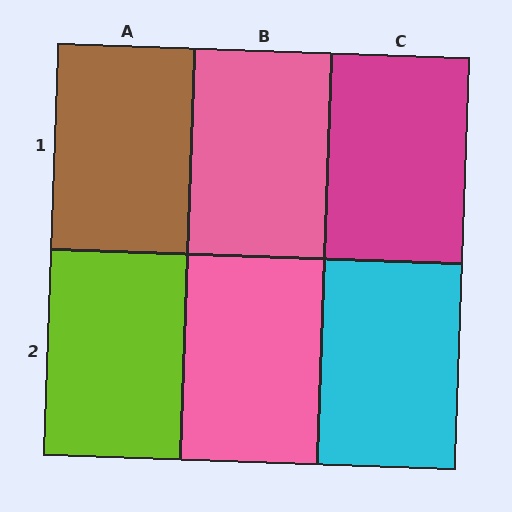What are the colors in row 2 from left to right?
Lime, pink, cyan.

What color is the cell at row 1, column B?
Pink.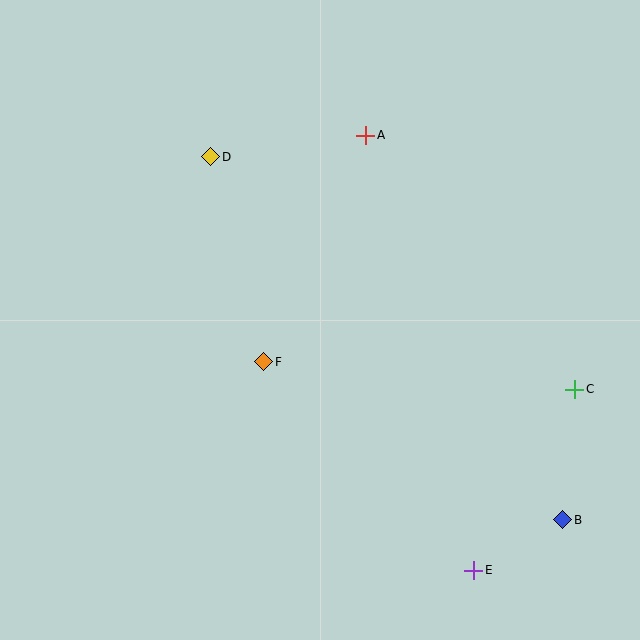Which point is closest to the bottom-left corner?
Point F is closest to the bottom-left corner.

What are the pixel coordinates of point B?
Point B is at (563, 520).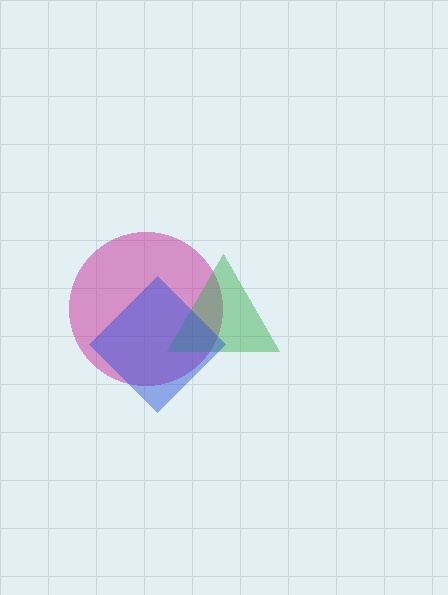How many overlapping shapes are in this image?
There are 3 overlapping shapes in the image.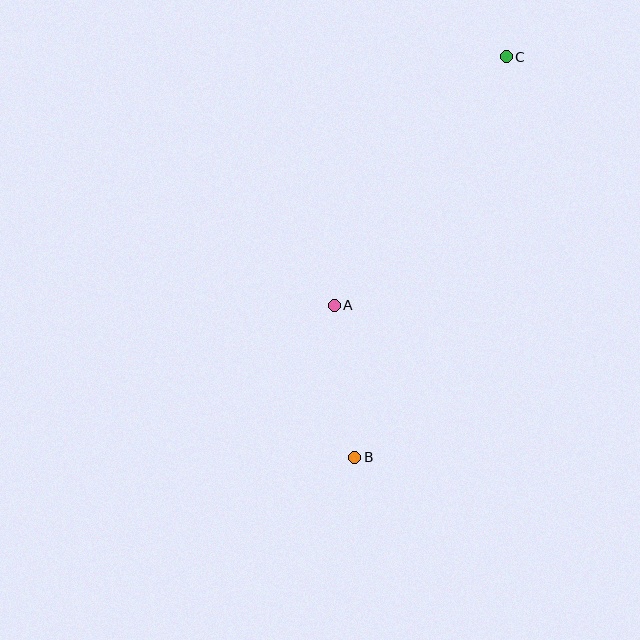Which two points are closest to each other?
Points A and B are closest to each other.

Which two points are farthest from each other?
Points B and C are farthest from each other.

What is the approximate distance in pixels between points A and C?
The distance between A and C is approximately 303 pixels.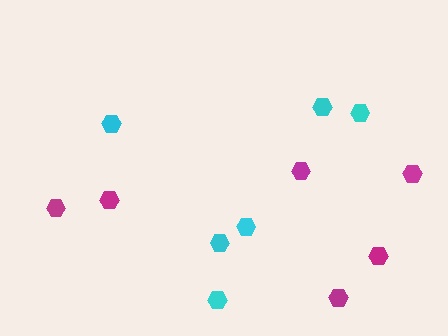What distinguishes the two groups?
There are 2 groups: one group of cyan hexagons (6) and one group of magenta hexagons (6).